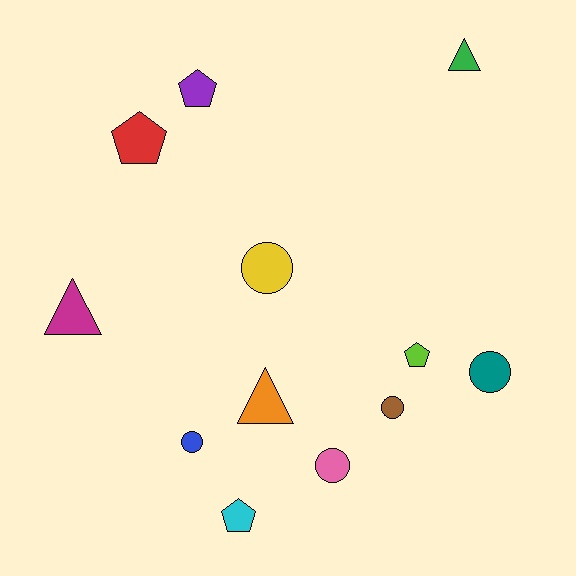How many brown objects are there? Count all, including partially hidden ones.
There is 1 brown object.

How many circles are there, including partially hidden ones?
There are 5 circles.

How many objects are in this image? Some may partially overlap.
There are 12 objects.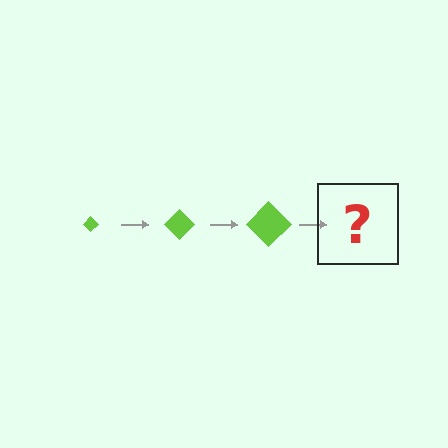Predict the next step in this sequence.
The next step is a lime diamond, larger than the previous one.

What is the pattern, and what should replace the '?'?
The pattern is that the diamond gets progressively larger each step. The '?' should be a lime diamond, larger than the previous one.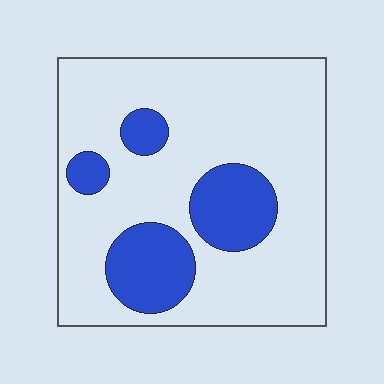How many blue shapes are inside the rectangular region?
4.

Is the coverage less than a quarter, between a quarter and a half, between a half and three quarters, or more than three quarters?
Less than a quarter.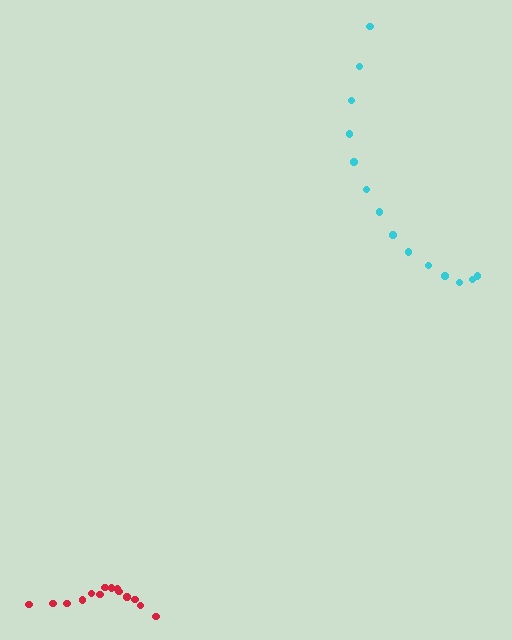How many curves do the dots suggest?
There are 2 distinct paths.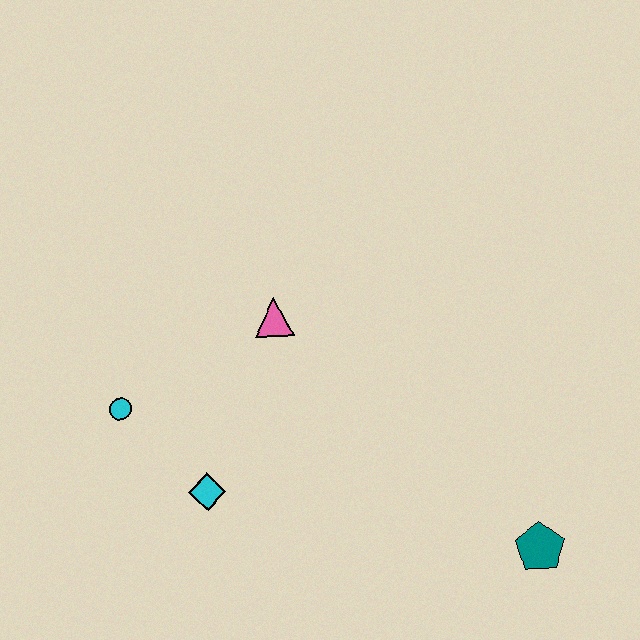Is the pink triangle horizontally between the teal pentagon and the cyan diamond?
Yes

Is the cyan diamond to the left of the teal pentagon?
Yes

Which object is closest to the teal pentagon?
The cyan diamond is closest to the teal pentagon.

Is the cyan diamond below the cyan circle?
Yes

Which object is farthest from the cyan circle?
The teal pentagon is farthest from the cyan circle.